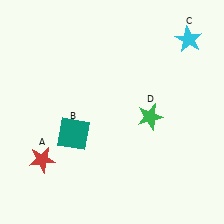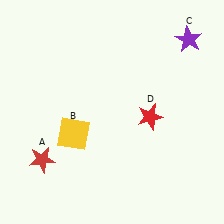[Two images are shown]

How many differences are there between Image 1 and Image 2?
There are 3 differences between the two images.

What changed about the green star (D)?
In Image 1, D is green. In Image 2, it changed to red.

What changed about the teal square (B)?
In Image 1, B is teal. In Image 2, it changed to yellow.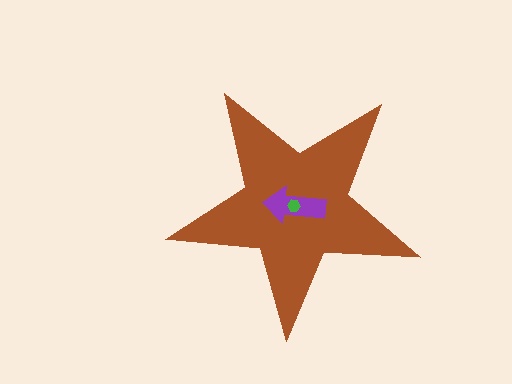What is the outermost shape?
The brown star.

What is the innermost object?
The green hexagon.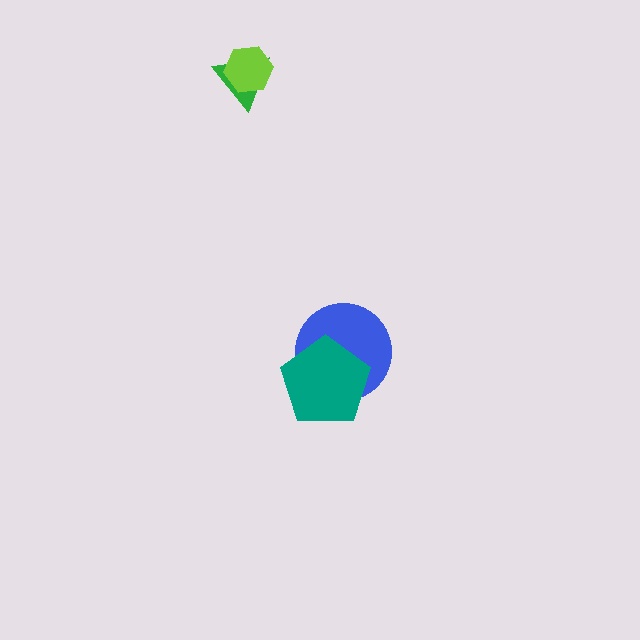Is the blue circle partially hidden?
Yes, it is partially covered by another shape.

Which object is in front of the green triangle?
The lime hexagon is in front of the green triangle.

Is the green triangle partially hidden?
Yes, it is partially covered by another shape.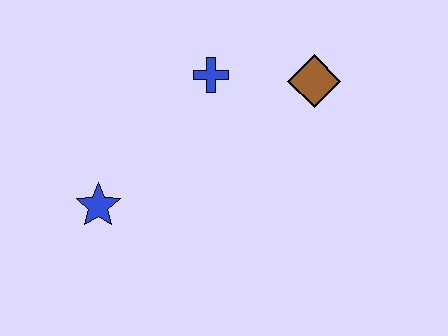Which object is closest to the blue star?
The blue cross is closest to the blue star.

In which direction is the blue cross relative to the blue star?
The blue cross is above the blue star.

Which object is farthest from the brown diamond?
The blue star is farthest from the brown diamond.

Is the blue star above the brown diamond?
No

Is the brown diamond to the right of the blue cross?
Yes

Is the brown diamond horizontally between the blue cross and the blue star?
No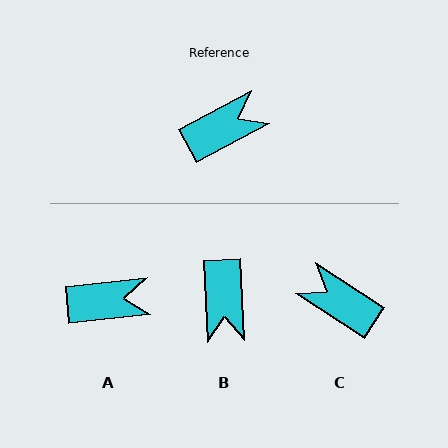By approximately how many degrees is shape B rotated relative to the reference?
Approximately 116 degrees clockwise.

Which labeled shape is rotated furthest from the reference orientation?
C, about 118 degrees away.